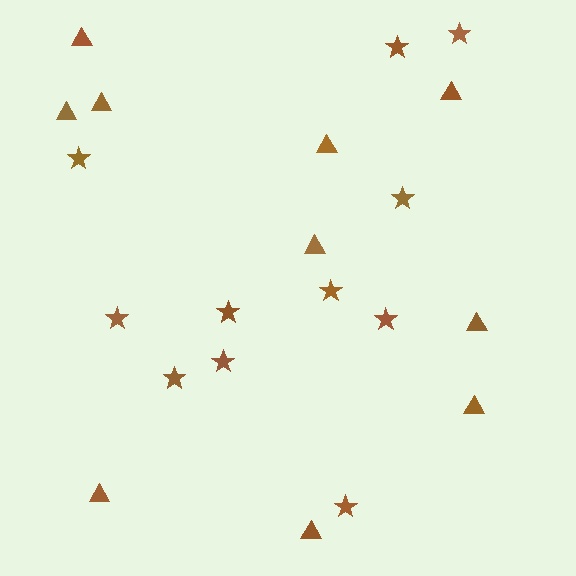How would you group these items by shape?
There are 2 groups: one group of stars (11) and one group of triangles (10).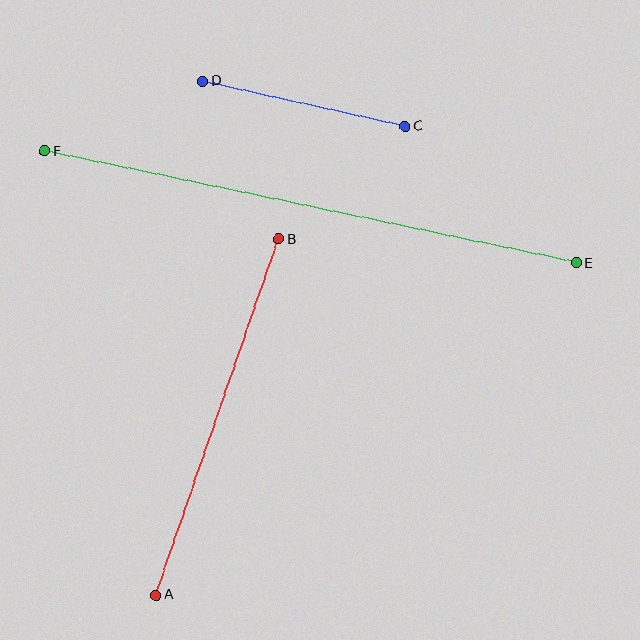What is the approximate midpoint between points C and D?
The midpoint is at approximately (304, 104) pixels.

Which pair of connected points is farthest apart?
Points E and F are farthest apart.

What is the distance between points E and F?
The distance is approximately 543 pixels.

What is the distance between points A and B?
The distance is approximately 377 pixels.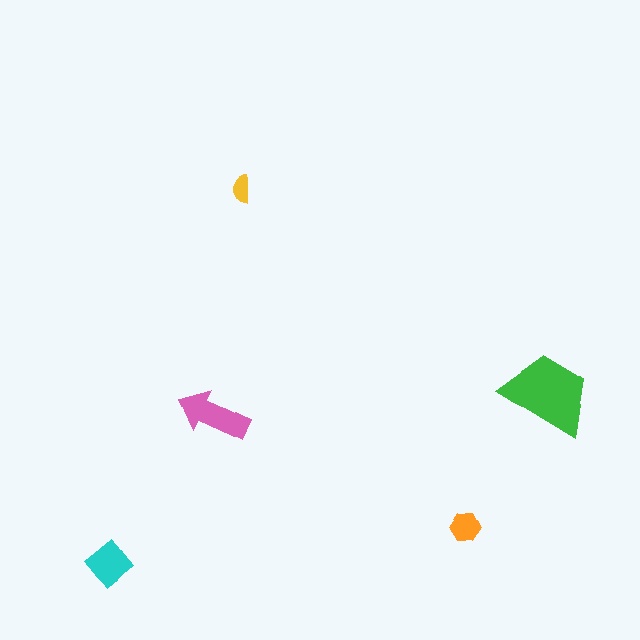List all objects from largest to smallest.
The green trapezoid, the pink arrow, the cyan diamond, the orange hexagon, the yellow semicircle.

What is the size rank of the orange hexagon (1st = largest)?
4th.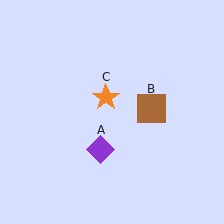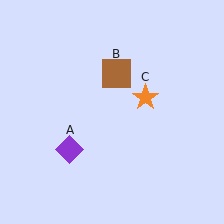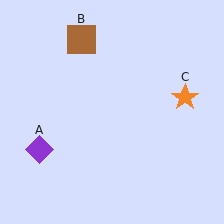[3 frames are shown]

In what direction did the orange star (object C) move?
The orange star (object C) moved right.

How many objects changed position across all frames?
3 objects changed position: purple diamond (object A), brown square (object B), orange star (object C).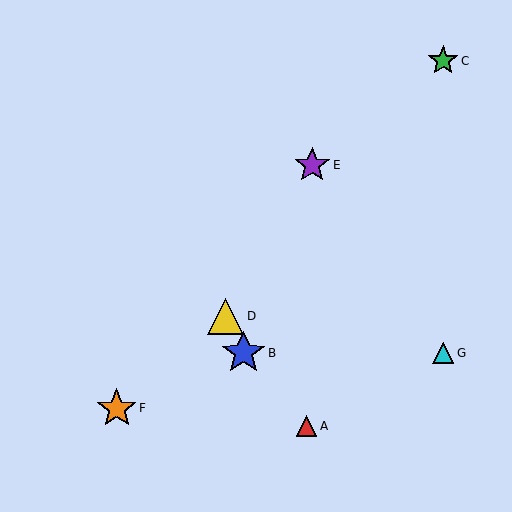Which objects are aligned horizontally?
Objects B, G are aligned horizontally.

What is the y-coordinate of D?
Object D is at y≈316.